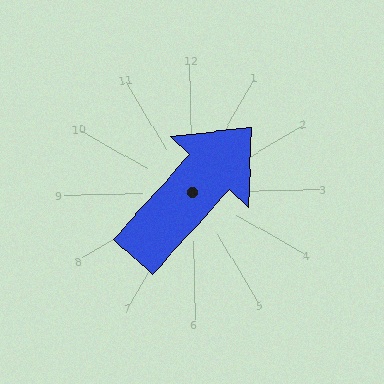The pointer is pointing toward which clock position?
Roughly 1 o'clock.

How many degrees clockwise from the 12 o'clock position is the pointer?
Approximately 43 degrees.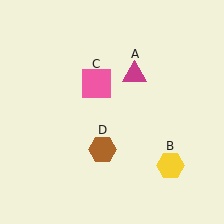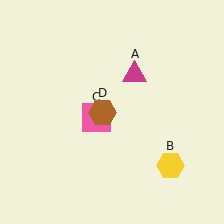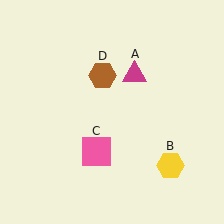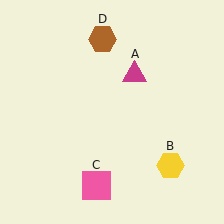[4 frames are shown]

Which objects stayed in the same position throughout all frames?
Magenta triangle (object A) and yellow hexagon (object B) remained stationary.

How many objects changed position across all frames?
2 objects changed position: pink square (object C), brown hexagon (object D).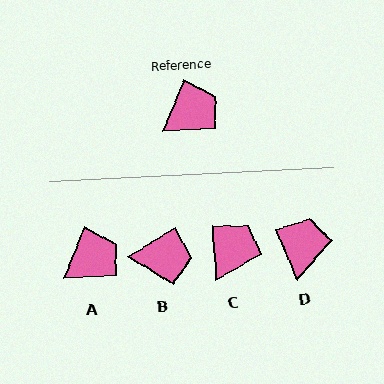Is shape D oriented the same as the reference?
No, it is off by about 44 degrees.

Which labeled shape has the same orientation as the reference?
A.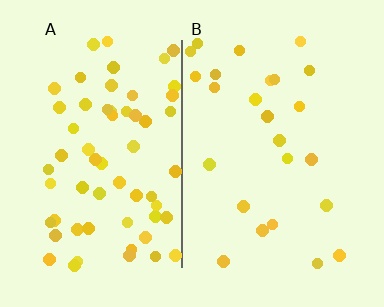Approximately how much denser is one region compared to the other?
Approximately 2.5× — region A over region B.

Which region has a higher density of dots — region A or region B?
A (the left).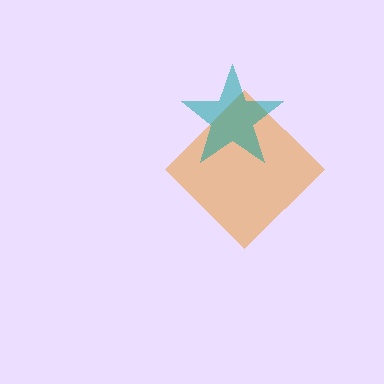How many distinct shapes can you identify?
There are 2 distinct shapes: an orange diamond, a teal star.